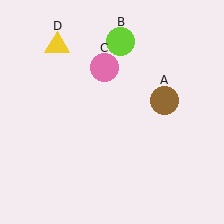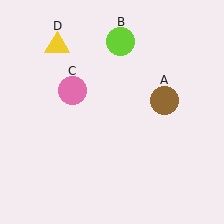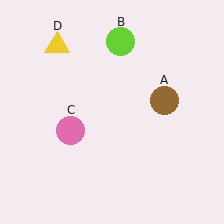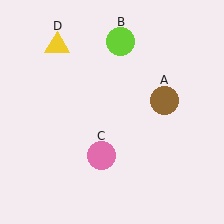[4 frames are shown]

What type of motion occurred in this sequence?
The pink circle (object C) rotated counterclockwise around the center of the scene.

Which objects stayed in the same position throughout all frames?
Brown circle (object A) and lime circle (object B) and yellow triangle (object D) remained stationary.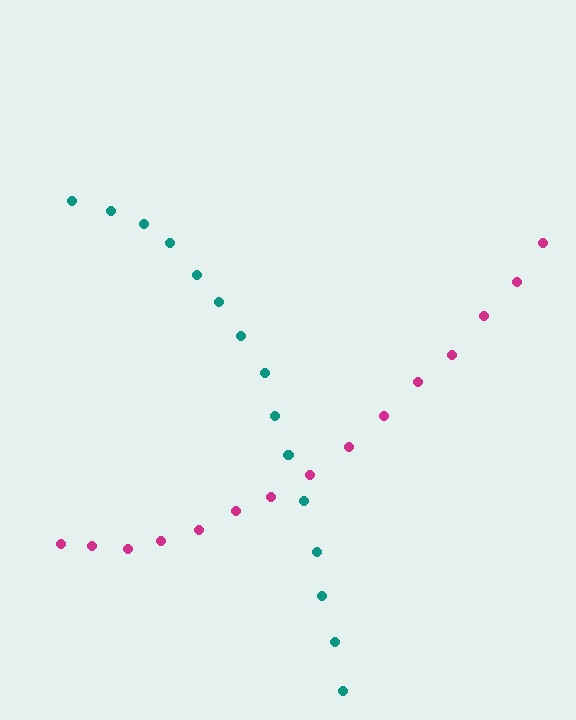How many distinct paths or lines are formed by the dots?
There are 2 distinct paths.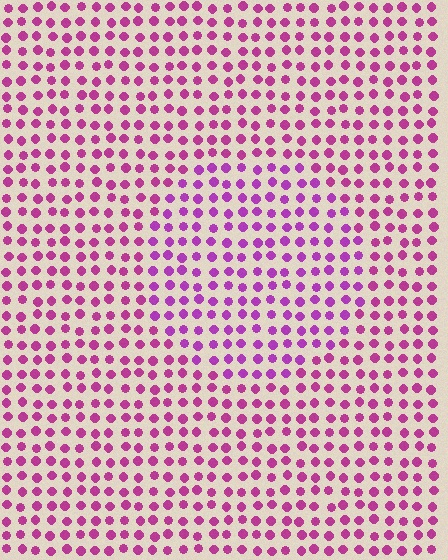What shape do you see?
I see a circle.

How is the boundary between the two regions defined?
The boundary is defined purely by a slight shift in hue (about 22 degrees). Spacing, size, and orientation are identical on both sides.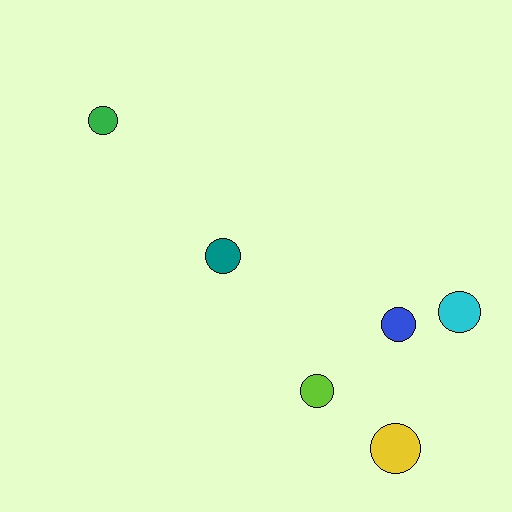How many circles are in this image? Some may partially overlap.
There are 6 circles.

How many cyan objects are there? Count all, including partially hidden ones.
There is 1 cyan object.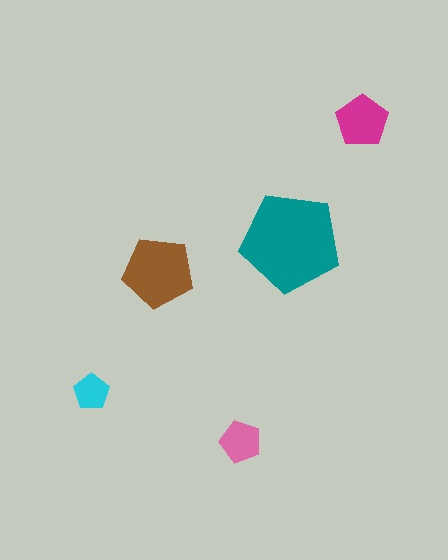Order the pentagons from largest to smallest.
the teal one, the brown one, the magenta one, the pink one, the cyan one.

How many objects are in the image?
There are 5 objects in the image.